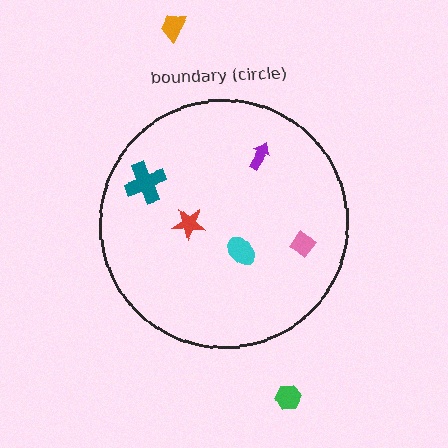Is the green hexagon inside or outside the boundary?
Outside.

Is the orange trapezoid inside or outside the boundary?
Outside.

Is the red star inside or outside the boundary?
Inside.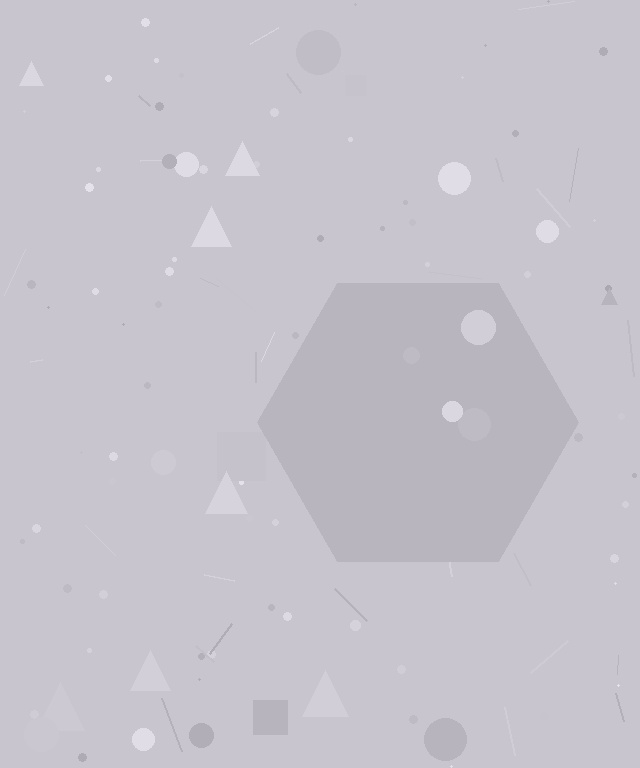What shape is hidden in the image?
A hexagon is hidden in the image.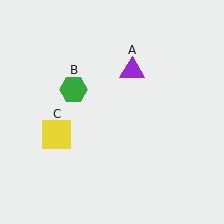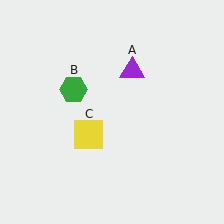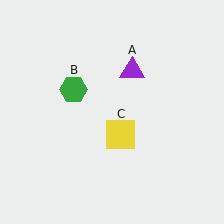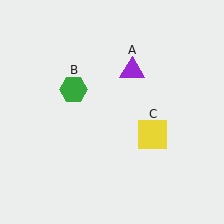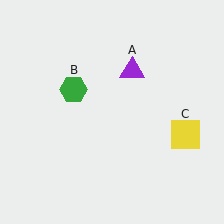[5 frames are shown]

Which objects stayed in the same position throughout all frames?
Purple triangle (object A) and green hexagon (object B) remained stationary.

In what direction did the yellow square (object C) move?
The yellow square (object C) moved right.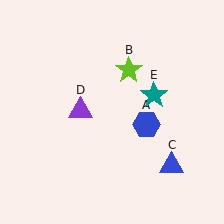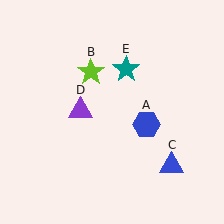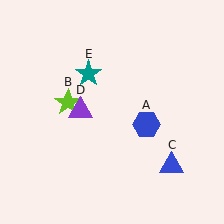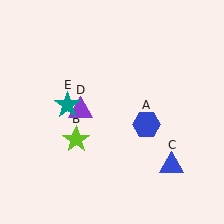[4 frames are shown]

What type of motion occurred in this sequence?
The lime star (object B), teal star (object E) rotated counterclockwise around the center of the scene.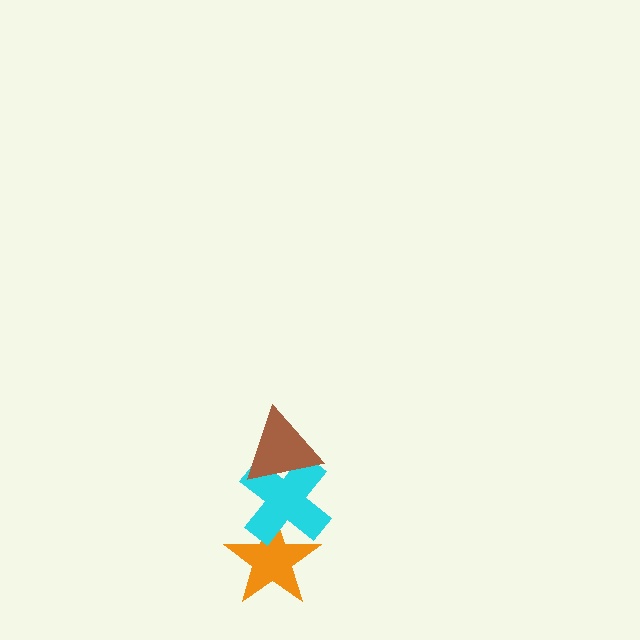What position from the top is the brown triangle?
The brown triangle is 1st from the top.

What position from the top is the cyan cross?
The cyan cross is 2nd from the top.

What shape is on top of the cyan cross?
The brown triangle is on top of the cyan cross.